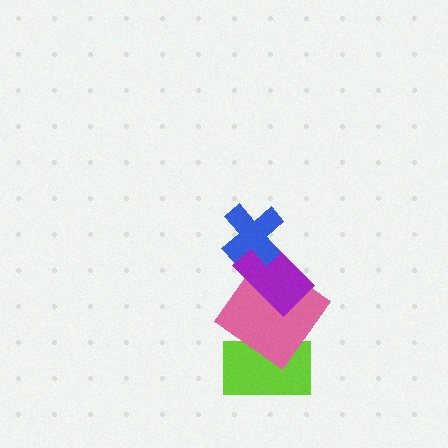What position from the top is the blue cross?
The blue cross is 1st from the top.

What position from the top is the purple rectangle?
The purple rectangle is 2nd from the top.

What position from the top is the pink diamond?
The pink diamond is 3rd from the top.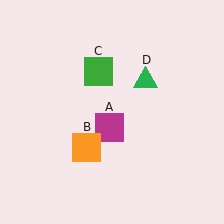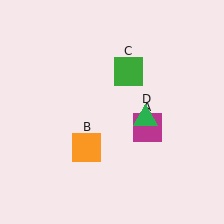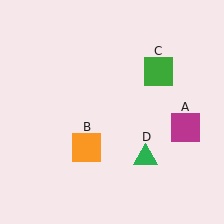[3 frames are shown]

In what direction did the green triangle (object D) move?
The green triangle (object D) moved down.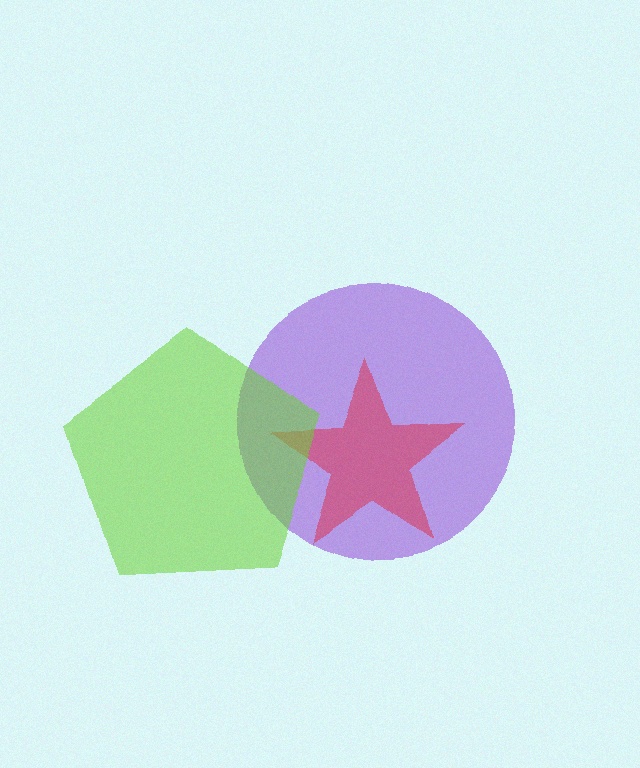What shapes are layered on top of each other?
The layered shapes are: a purple circle, a red star, a lime pentagon.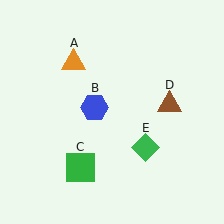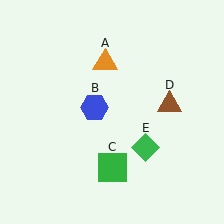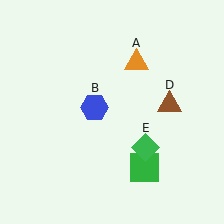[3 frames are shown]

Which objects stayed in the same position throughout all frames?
Blue hexagon (object B) and brown triangle (object D) and green diamond (object E) remained stationary.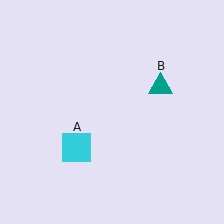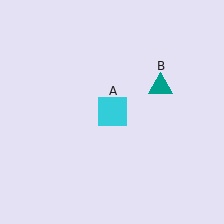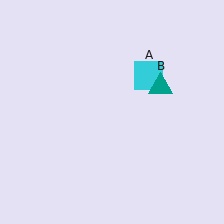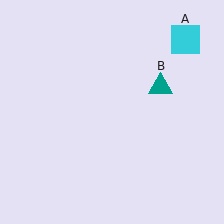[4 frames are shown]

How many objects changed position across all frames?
1 object changed position: cyan square (object A).